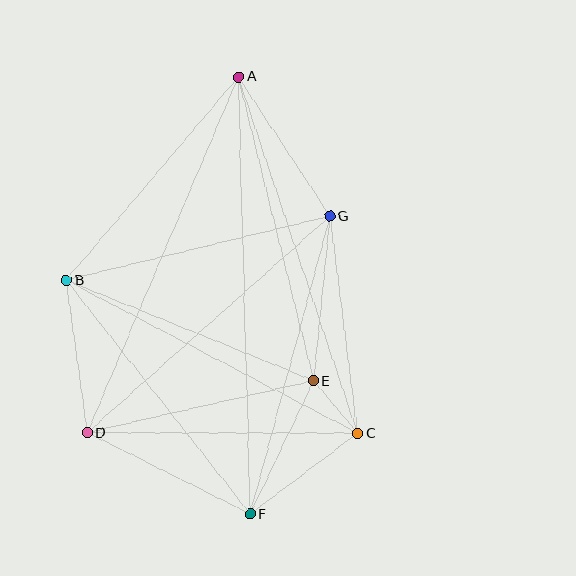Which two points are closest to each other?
Points C and E are closest to each other.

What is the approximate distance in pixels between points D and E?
The distance between D and E is approximately 232 pixels.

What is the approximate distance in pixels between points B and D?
The distance between B and D is approximately 154 pixels.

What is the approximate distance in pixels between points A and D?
The distance between A and D is approximately 387 pixels.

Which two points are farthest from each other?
Points A and F are farthest from each other.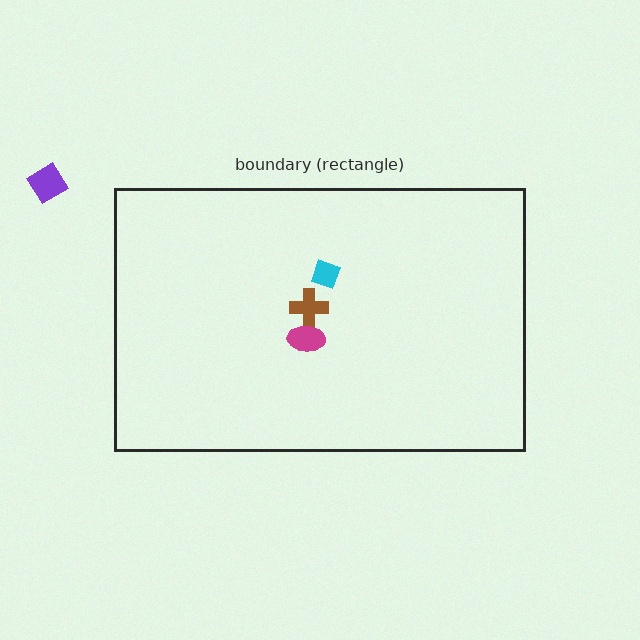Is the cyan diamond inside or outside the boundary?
Inside.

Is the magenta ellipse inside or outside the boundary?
Inside.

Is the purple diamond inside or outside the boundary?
Outside.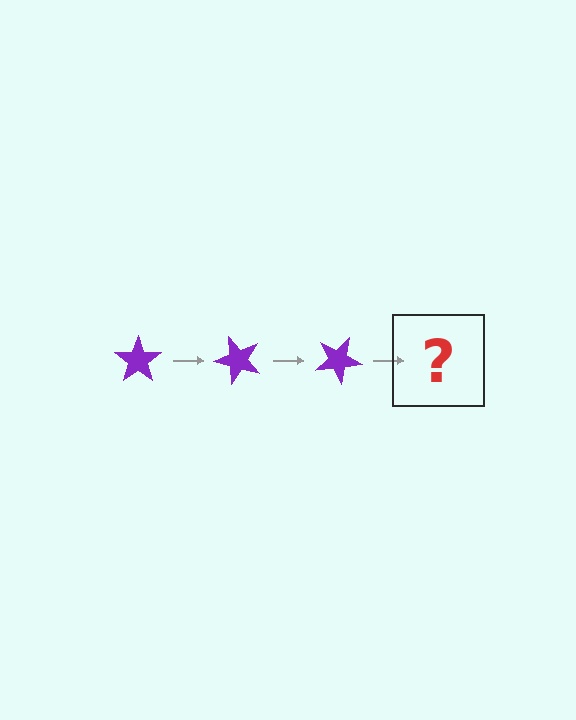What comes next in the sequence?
The next element should be a purple star rotated 150 degrees.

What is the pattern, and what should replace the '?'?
The pattern is that the star rotates 50 degrees each step. The '?' should be a purple star rotated 150 degrees.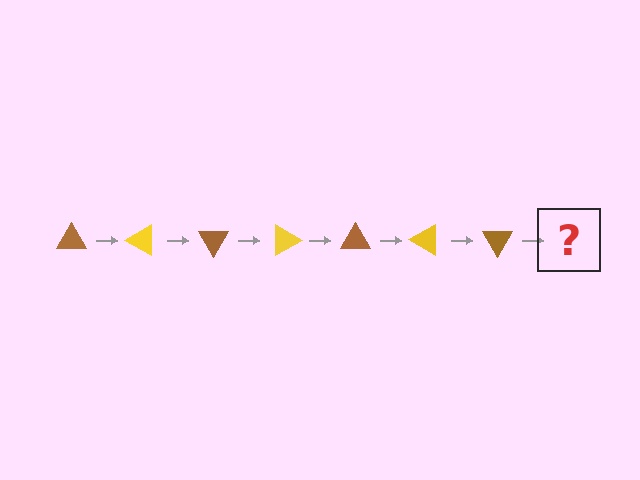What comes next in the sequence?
The next element should be a yellow triangle, rotated 210 degrees from the start.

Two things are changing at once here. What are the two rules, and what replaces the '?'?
The two rules are that it rotates 30 degrees each step and the color cycles through brown and yellow. The '?' should be a yellow triangle, rotated 210 degrees from the start.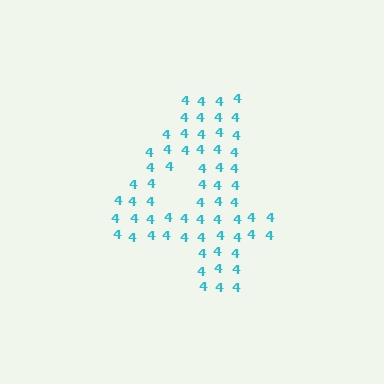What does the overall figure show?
The overall figure shows the digit 4.